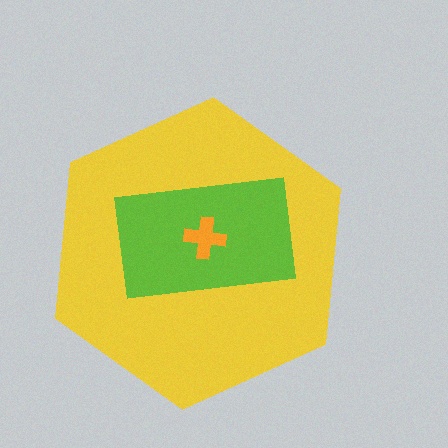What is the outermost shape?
The yellow hexagon.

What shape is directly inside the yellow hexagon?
The lime rectangle.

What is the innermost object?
The orange cross.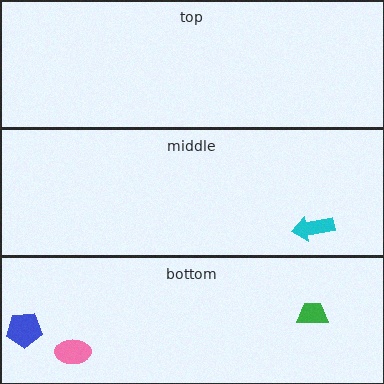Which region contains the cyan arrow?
The middle region.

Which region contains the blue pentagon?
The bottom region.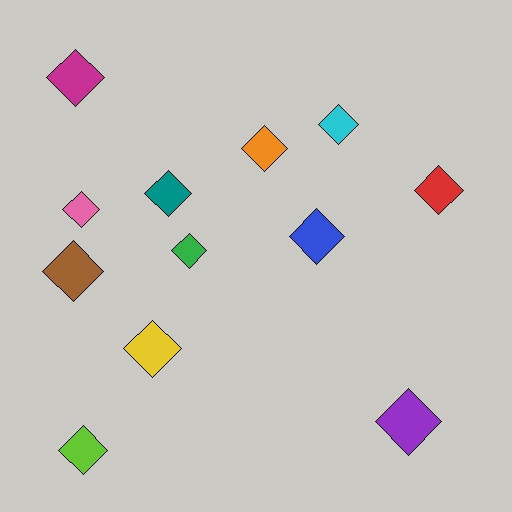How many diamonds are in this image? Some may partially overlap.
There are 12 diamonds.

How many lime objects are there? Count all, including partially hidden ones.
There is 1 lime object.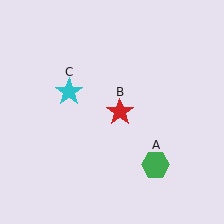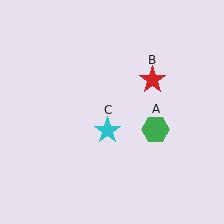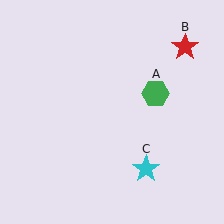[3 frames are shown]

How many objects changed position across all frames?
3 objects changed position: green hexagon (object A), red star (object B), cyan star (object C).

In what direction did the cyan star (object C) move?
The cyan star (object C) moved down and to the right.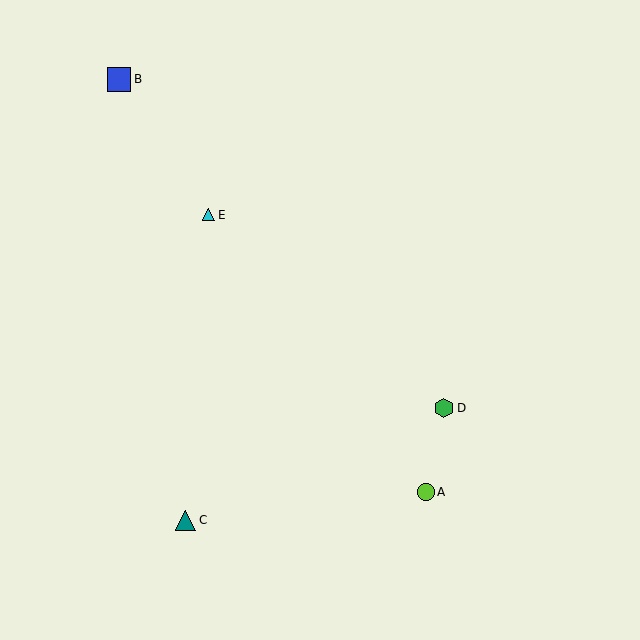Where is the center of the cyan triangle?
The center of the cyan triangle is at (209, 215).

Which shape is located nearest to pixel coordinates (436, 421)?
The green hexagon (labeled D) at (444, 408) is nearest to that location.